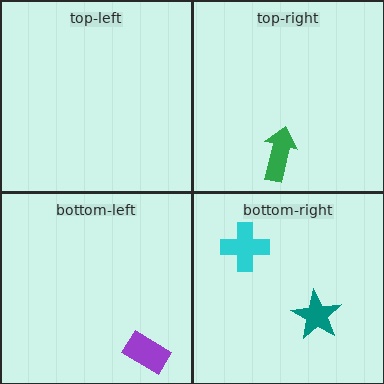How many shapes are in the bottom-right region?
2.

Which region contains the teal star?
The bottom-right region.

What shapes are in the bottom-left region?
The purple rectangle.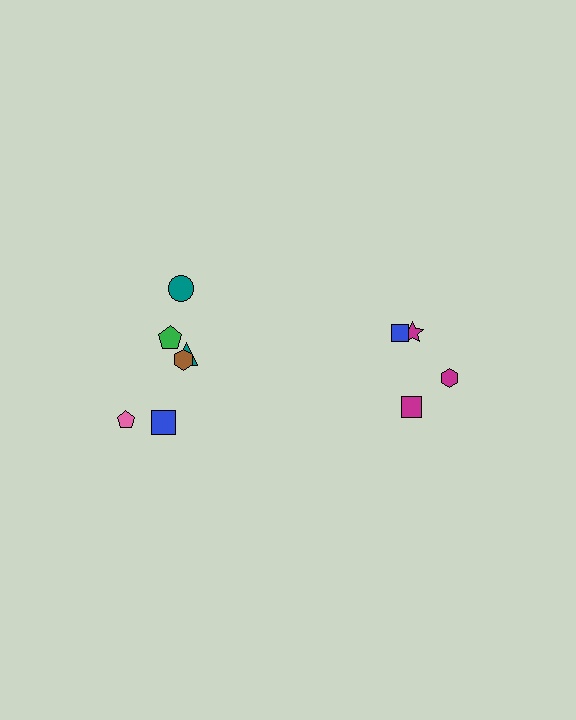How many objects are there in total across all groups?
There are 10 objects.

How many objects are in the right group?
There are 4 objects.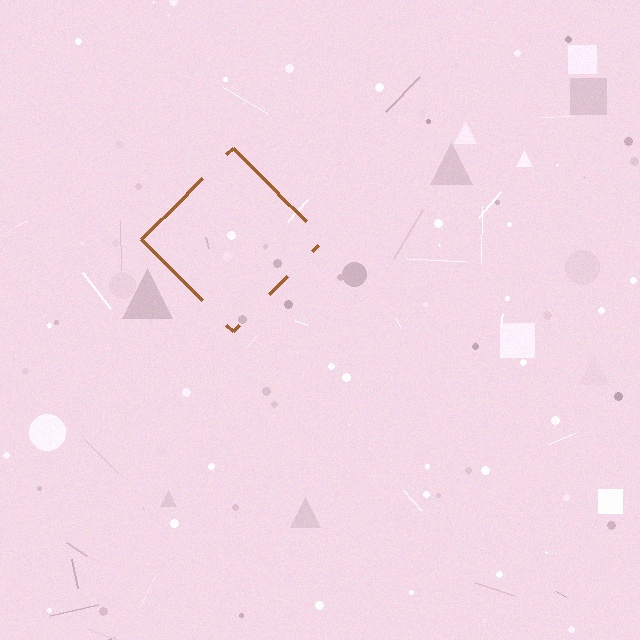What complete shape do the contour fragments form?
The contour fragments form a diamond.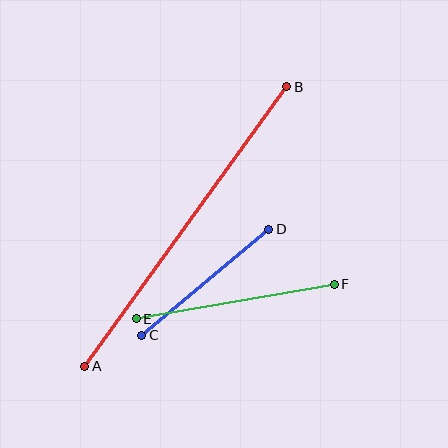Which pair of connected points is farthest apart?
Points A and B are farthest apart.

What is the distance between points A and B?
The distance is approximately 345 pixels.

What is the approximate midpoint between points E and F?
The midpoint is at approximately (235, 302) pixels.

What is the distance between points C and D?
The distance is approximately 166 pixels.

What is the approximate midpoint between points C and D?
The midpoint is at approximately (205, 282) pixels.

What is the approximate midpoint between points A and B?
The midpoint is at approximately (186, 227) pixels.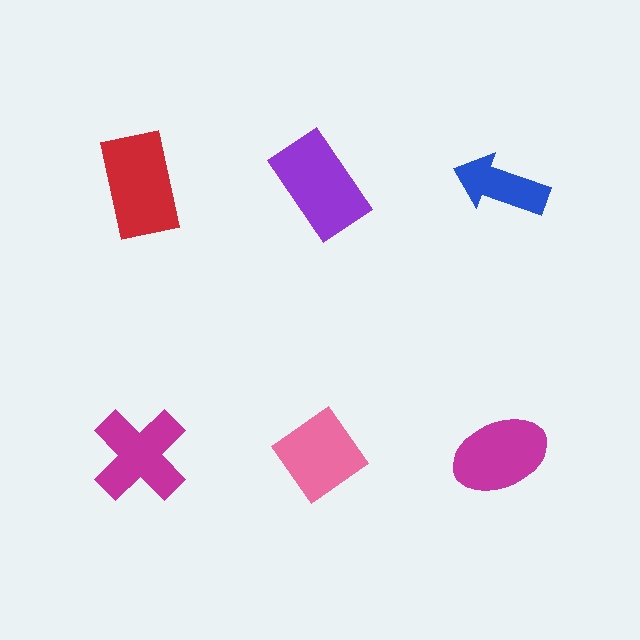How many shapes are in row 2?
3 shapes.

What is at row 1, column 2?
A purple rectangle.